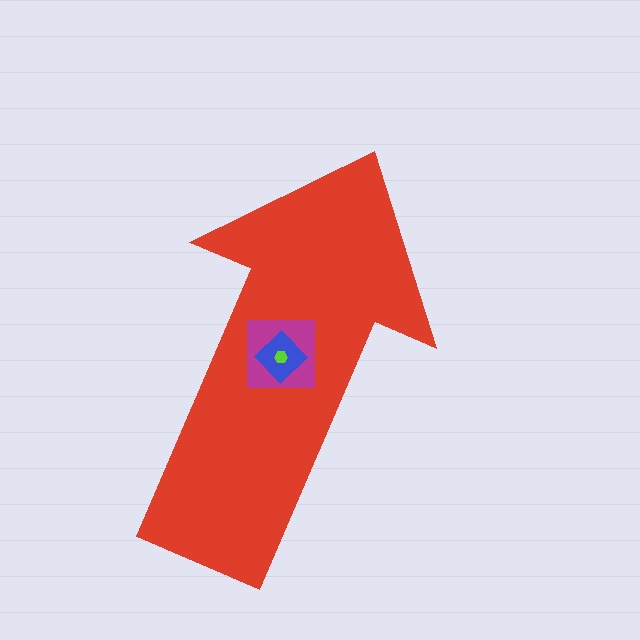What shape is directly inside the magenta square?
The blue diamond.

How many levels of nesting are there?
4.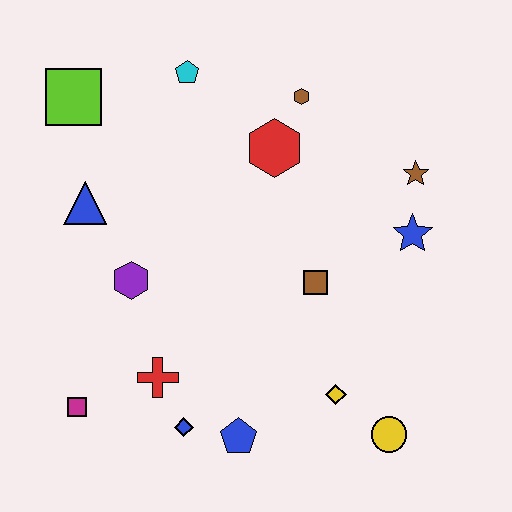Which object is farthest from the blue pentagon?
The lime square is farthest from the blue pentagon.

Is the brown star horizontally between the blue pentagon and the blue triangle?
No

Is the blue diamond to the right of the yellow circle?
No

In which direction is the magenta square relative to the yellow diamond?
The magenta square is to the left of the yellow diamond.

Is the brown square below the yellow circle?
No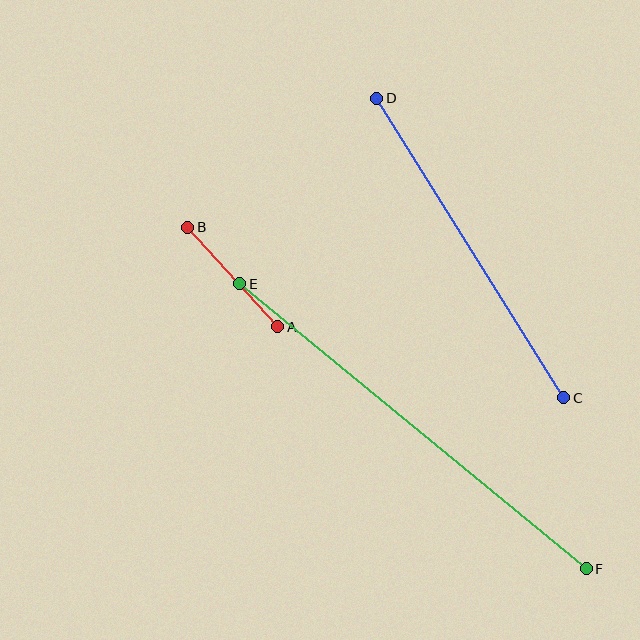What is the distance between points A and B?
The distance is approximately 134 pixels.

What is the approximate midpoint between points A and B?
The midpoint is at approximately (233, 277) pixels.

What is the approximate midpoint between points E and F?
The midpoint is at approximately (413, 426) pixels.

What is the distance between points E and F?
The distance is approximately 449 pixels.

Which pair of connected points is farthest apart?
Points E and F are farthest apart.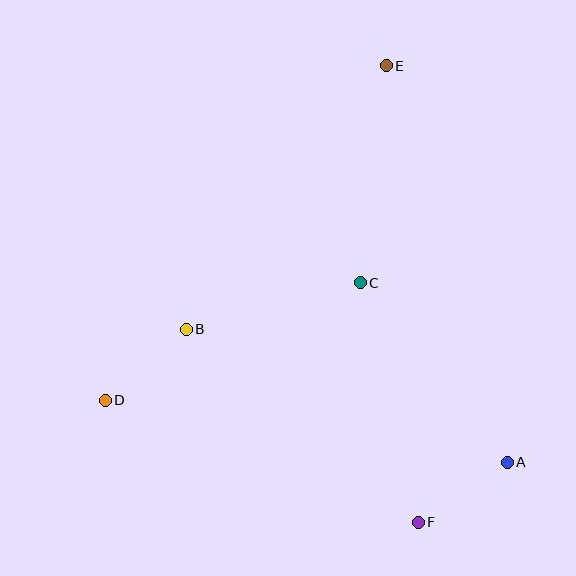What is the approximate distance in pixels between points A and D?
The distance between A and D is approximately 407 pixels.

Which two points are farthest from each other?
Points E and F are farthest from each other.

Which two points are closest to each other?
Points B and D are closest to each other.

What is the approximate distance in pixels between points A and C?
The distance between A and C is approximately 232 pixels.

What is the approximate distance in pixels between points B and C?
The distance between B and C is approximately 180 pixels.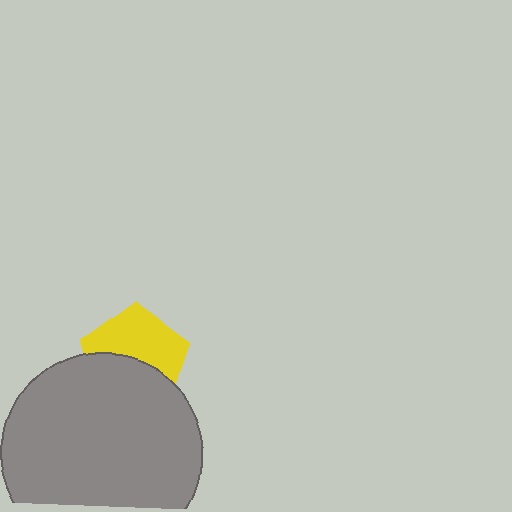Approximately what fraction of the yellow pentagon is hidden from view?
Roughly 47% of the yellow pentagon is hidden behind the gray circle.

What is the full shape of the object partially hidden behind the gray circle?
The partially hidden object is a yellow pentagon.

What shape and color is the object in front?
The object in front is a gray circle.